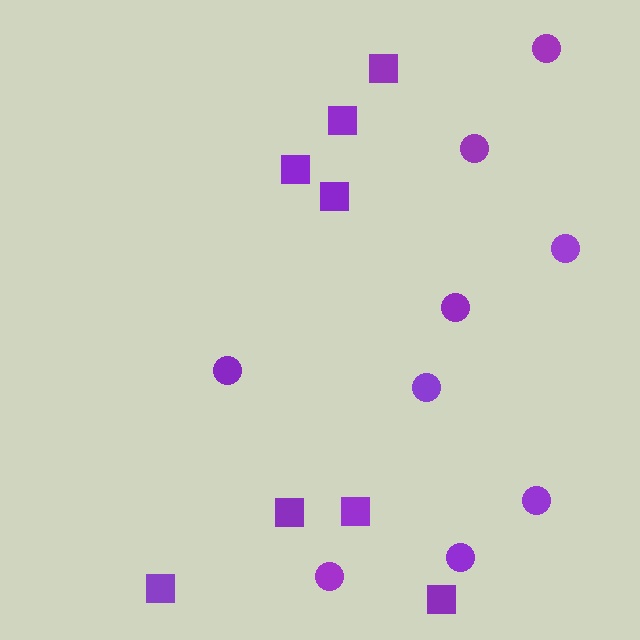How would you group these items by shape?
There are 2 groups: one group of squares (8) and one group of circles (9).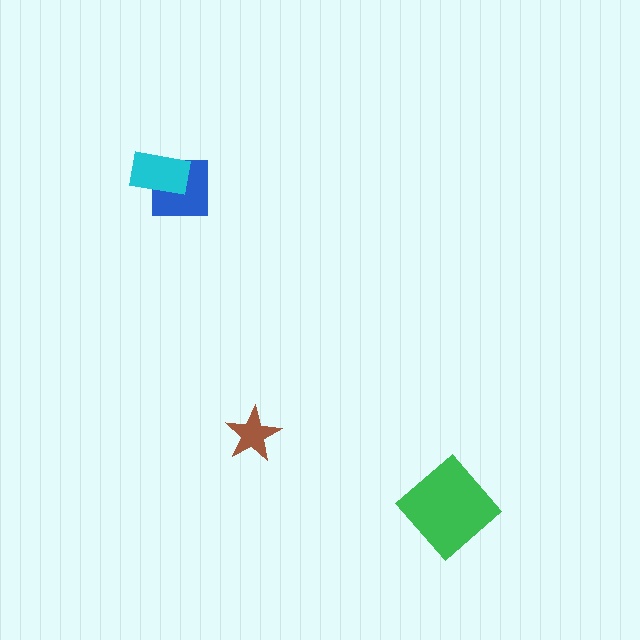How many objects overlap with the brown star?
0 objects overlap with the brown star.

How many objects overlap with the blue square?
1 object overlaps with the blue square.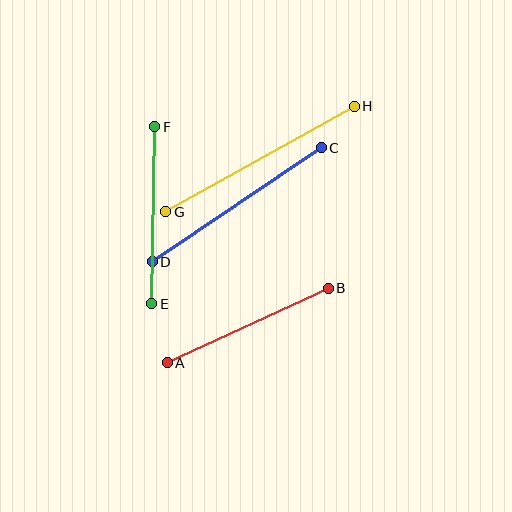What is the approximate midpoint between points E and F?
The midpoint is at approximately (153, 215) pixels.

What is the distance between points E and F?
The distance is approximately 177 pixels.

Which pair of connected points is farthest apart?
Points G and H are farthest apart.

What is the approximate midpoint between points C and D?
The midpoint is at approximately (237, 205) pixels.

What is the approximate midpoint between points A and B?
The midpoint is at approximately (248, 326) pixels.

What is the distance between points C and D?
The distance is approximately 204 pixels.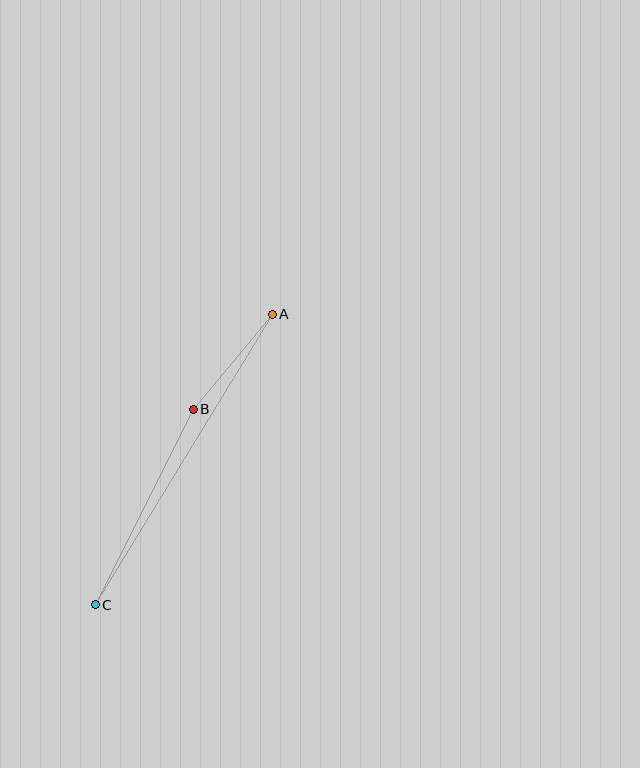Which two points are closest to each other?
Points A and B are closest to each other.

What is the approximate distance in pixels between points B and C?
The distance between B and C is approximately 219 pixels.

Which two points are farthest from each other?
Points A and C are farthest from each other.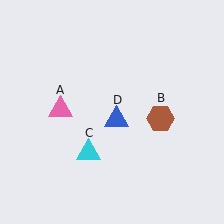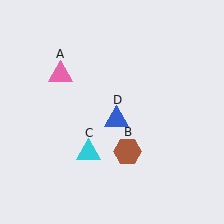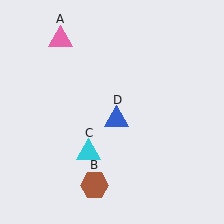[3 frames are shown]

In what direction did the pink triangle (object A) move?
The pink triangle (object A) moved up.